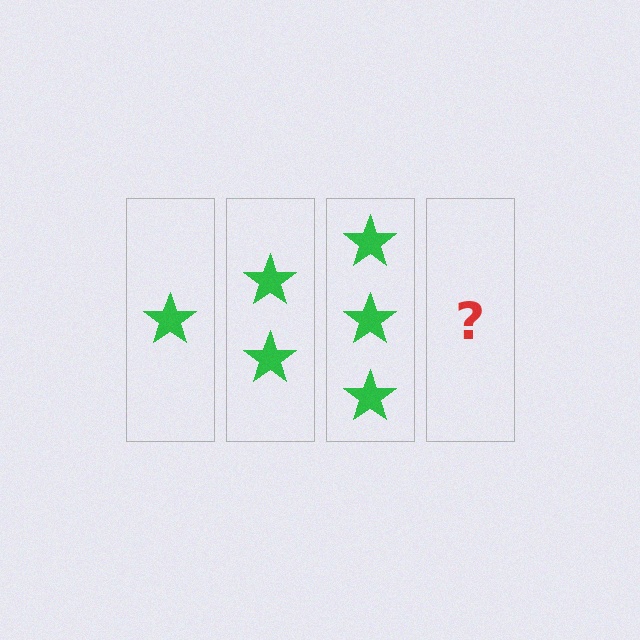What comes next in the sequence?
The next element should be 4 stars.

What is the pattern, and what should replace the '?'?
The pattern is that each step adds one more star. The '?' should be 4 stars.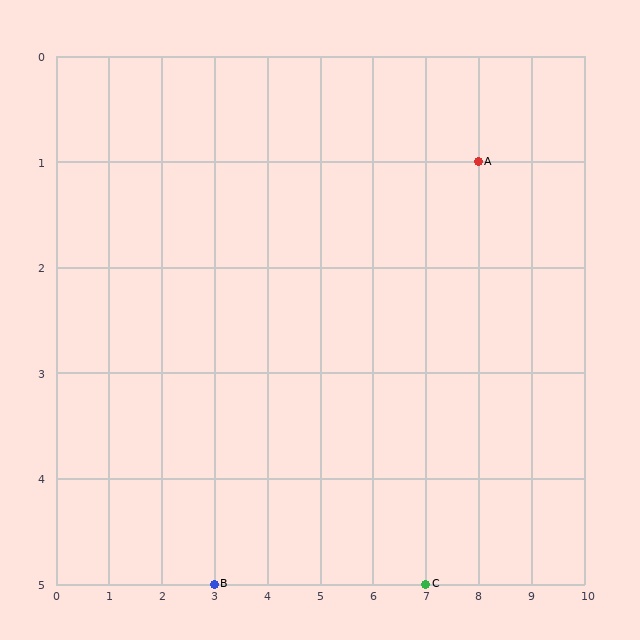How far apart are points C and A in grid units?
Points C and A are 1 column and 4 rows apart (about 4.1 grid units diagonally).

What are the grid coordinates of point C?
Point C is at grid coordinates (7, 5).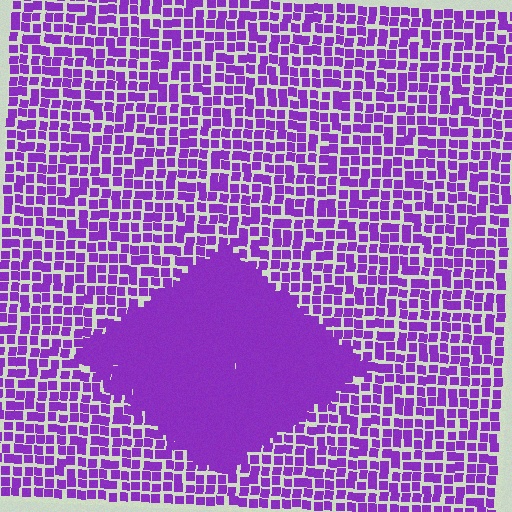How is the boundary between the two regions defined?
The boundary is defined by a change in element density (approximately 2.2x ratio). All elements are the same color, size, and shape.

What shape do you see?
I see a diamond.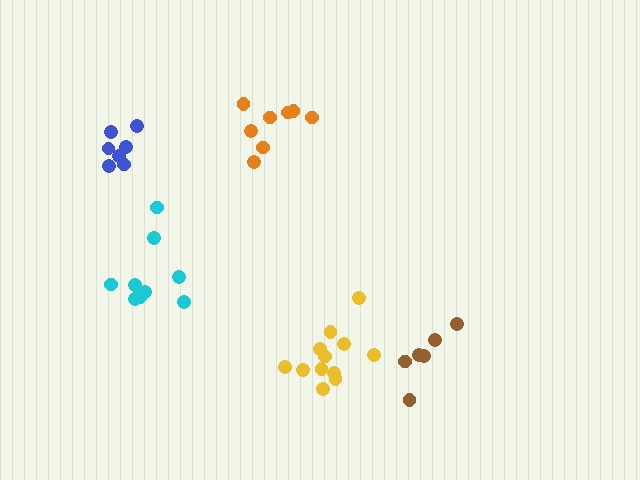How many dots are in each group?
Group 1: 9 dots, Group 2: 7 dots, Group 3: 8 dots, Group 4: 6 dots, Group 5: 12 dots (42 total).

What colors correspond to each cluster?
The clusters are colored: cyan, blue, orange, brown, yellow.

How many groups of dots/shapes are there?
There are 5 groups.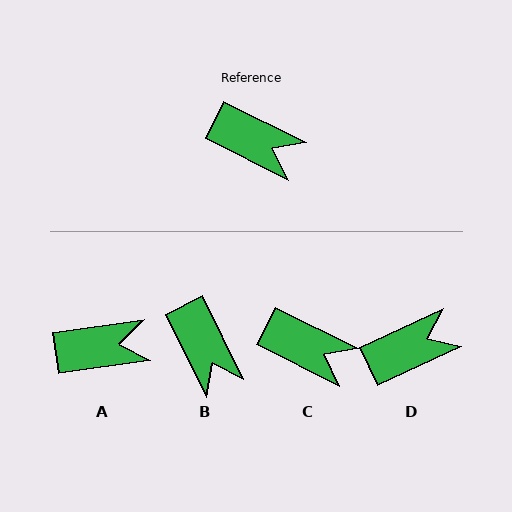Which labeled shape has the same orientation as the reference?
C.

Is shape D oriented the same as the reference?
No, it is off by about 51 degrees.